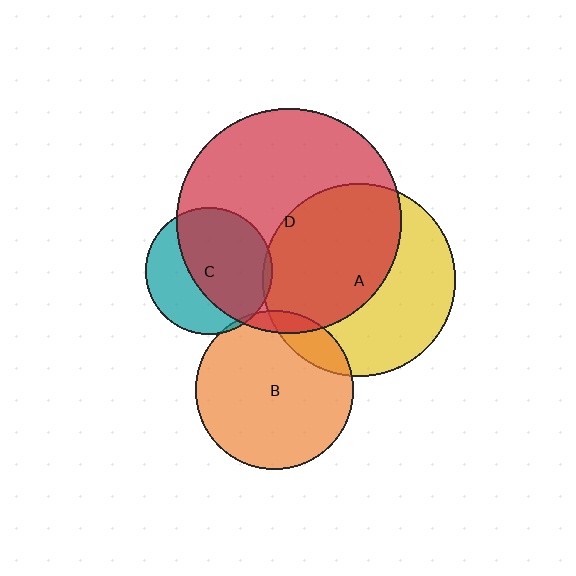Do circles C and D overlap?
Yes.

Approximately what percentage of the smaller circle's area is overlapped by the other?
Approximately 60%.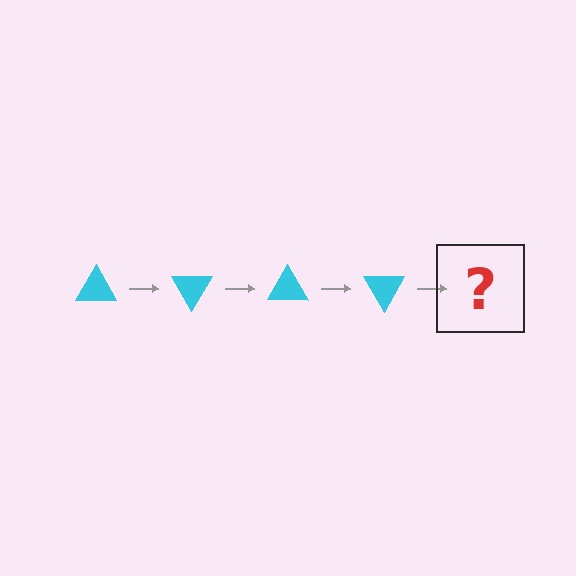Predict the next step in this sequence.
The next step is a cyan triangle rotated 240 degrees.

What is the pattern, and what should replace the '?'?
The pattern is that the triangle rotates 60 degrees each step. The '?' should be a cyan triangle rotated 240 degrees.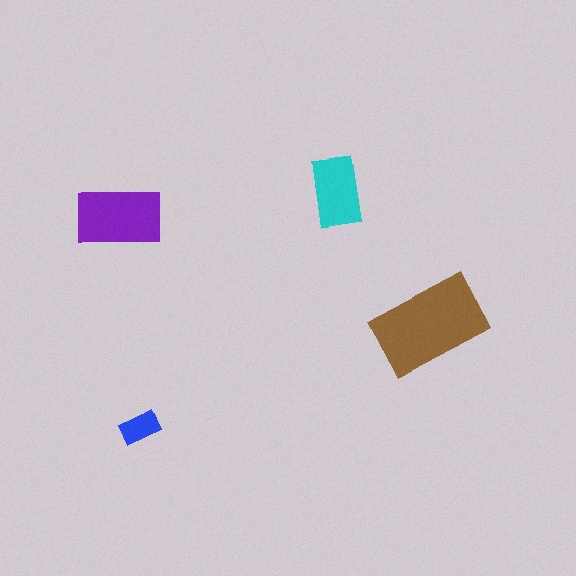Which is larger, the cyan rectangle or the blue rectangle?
The cyan one.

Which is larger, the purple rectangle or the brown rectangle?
The brown one.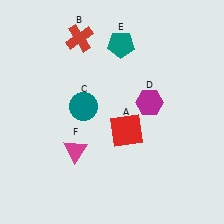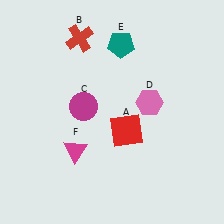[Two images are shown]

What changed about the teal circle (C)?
In Image 1, C is teal. In Image 2, it changed to magenta.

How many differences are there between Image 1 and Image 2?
There are 2 differences between the two images.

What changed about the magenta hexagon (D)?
In Image 1, D is magenta. In Image 2, it changed to pink.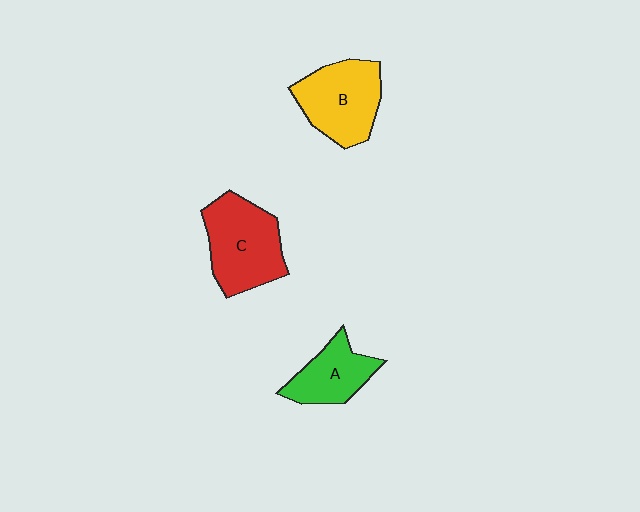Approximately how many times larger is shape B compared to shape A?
Approximately 1.4 times.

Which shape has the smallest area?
Shape A (green).